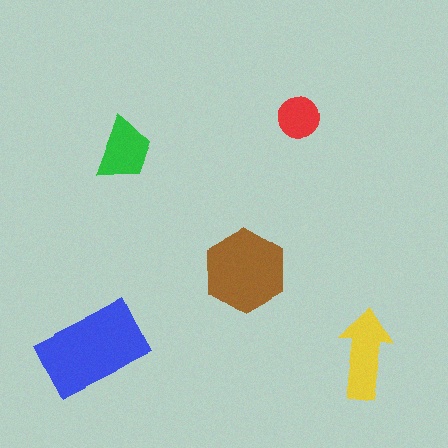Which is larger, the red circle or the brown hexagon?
The brown hexagon.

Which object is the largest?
The blue rectangle.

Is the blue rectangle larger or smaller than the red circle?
Larger.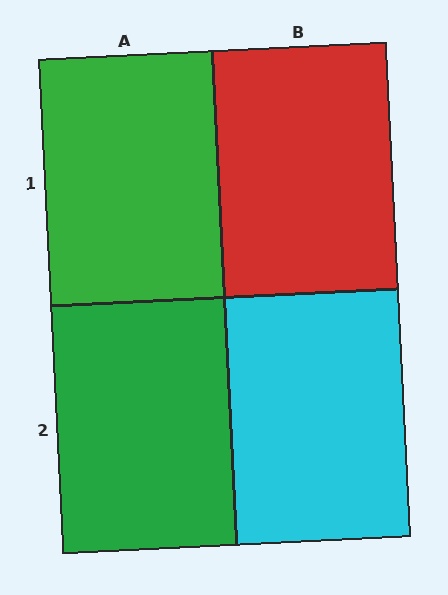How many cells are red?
1 cell is red.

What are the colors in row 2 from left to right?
Green, cyan.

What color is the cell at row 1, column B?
Red.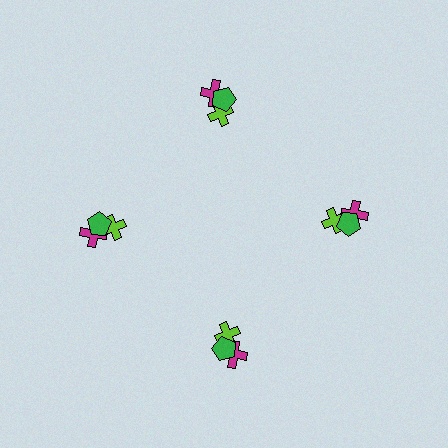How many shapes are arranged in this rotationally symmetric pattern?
There are 12 shapes, arranged in 4 groups of 3.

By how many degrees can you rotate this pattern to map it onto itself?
The pattern maps onto itself every 90 degrees of rotation.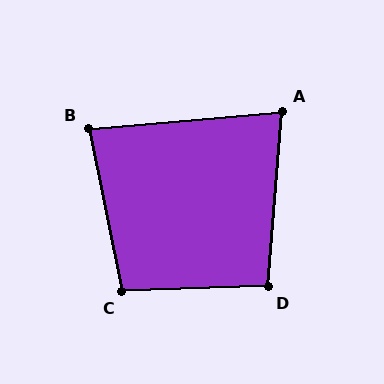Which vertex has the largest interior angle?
C, at approximately 100 degrees.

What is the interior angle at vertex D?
Approximately 96 degrees (obtuse).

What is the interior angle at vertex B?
Approximately 84 degrees (acute).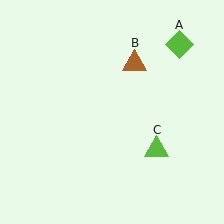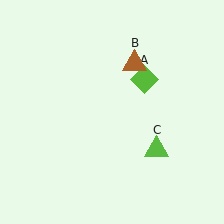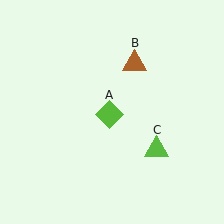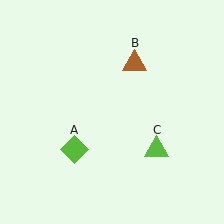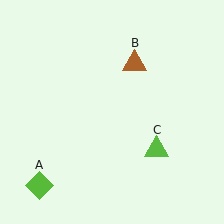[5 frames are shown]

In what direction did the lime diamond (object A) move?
The lime diamond (object A) moved down and to the left.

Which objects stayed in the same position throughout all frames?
Brown triangle (object B) and lime triangle (object C) remained stationary.